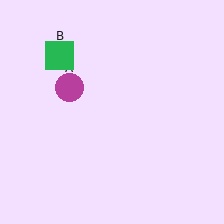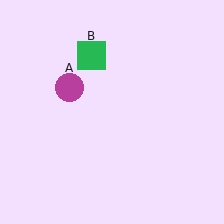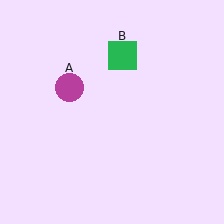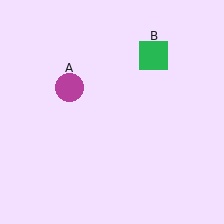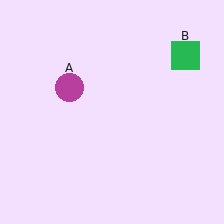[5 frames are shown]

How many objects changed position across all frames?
1 object changed position: green square (object B).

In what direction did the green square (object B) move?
The green square (object B) moved right.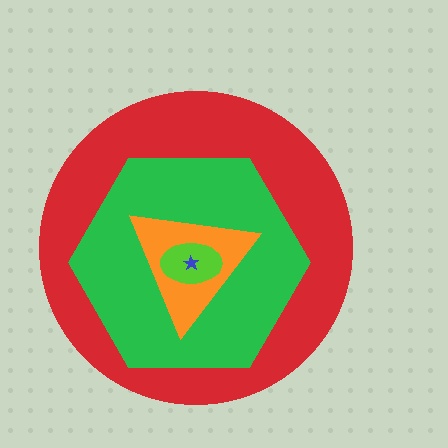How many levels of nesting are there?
5.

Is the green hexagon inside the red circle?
Yes.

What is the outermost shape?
The red circle.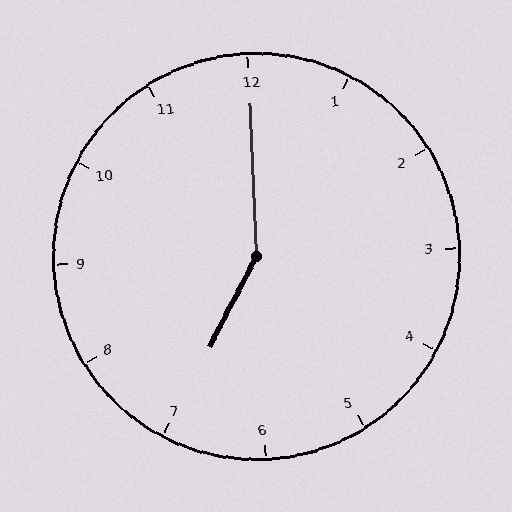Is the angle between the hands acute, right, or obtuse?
It is obtuse.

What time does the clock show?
7:00.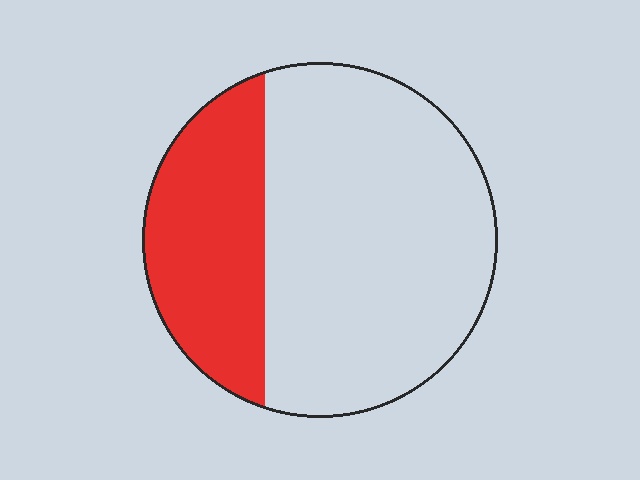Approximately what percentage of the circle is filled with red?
Approximately 30%.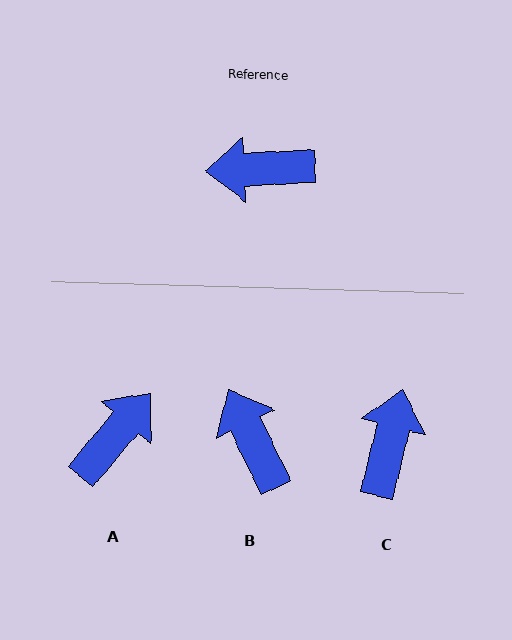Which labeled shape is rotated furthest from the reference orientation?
A, about 133 degrees away.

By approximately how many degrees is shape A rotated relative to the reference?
Approximately 133 degrees clockwise.